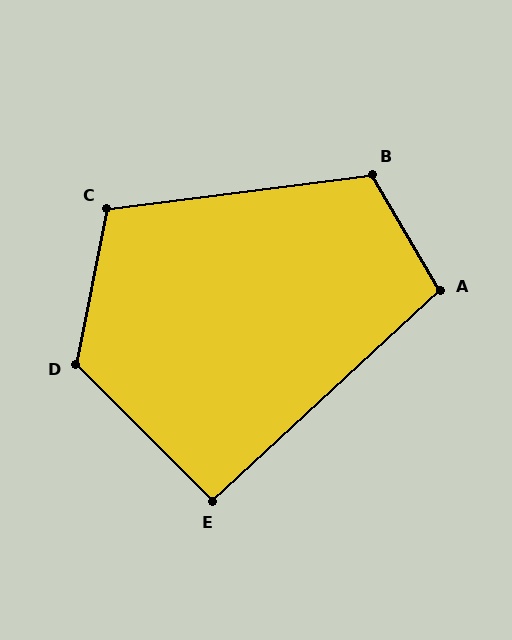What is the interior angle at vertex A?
Approximately 103 degrees (obtuse).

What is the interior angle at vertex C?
Approximately 109 degrees (obtuse).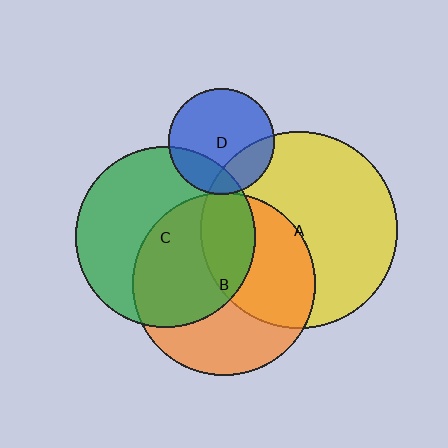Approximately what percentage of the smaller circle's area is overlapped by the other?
Approximately 50%.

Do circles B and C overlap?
Yes.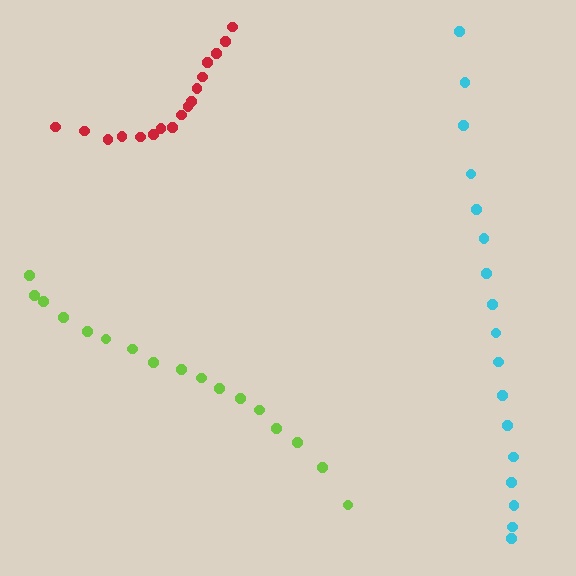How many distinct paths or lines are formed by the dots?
There are 3 distinct paths.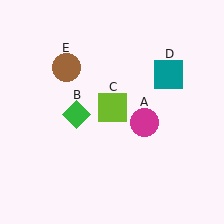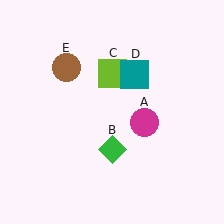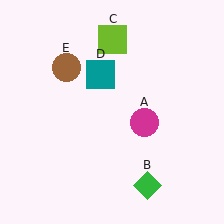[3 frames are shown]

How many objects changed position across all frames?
3 objects changed position: green diamond (object B), lime square (object C), teal square (object D).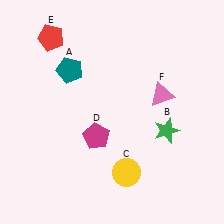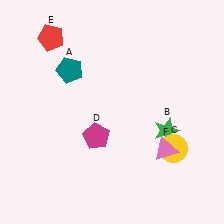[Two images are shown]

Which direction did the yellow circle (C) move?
The yellow circle (C) moved right.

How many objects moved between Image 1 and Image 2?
2 objects moved between the two images.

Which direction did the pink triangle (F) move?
The pink triangle (F) moved down.